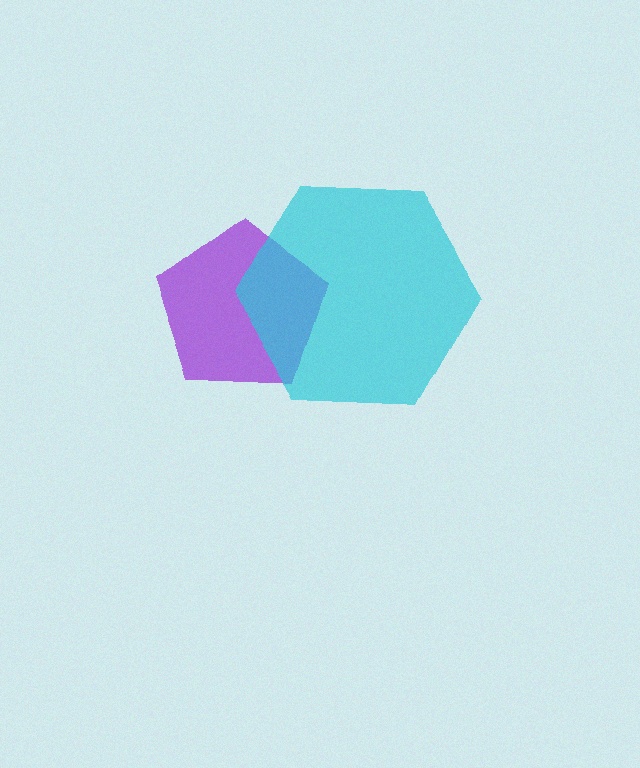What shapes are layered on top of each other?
The layered shapes are: a purple pentagon, a cyan hexagon.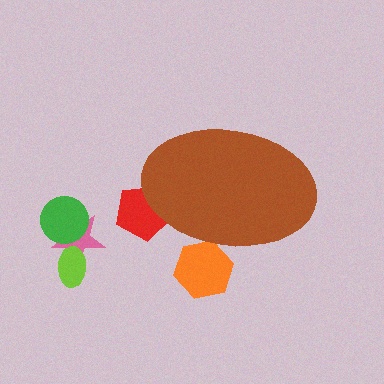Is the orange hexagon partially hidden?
Yes, the orange hexagon is partially hidden behind the brown ellipse.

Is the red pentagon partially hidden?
Yes, the red pentagon is partially hidden behind the brown ellipse.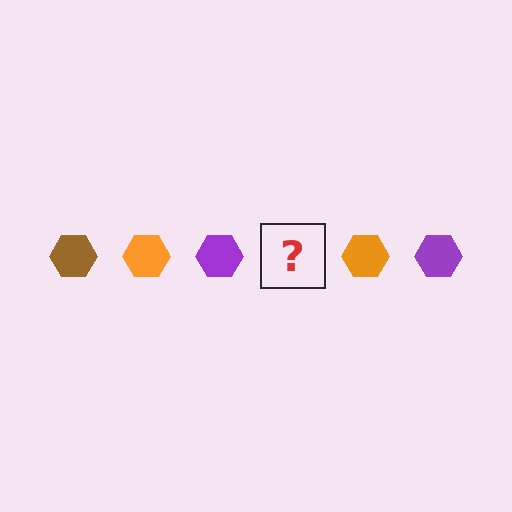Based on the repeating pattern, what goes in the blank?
The blank should be a brown hexagon.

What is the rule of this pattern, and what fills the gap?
The rule is that the pattern cycles through brown, orange, purple hexagons. The gap should be filled with a brown hexagon.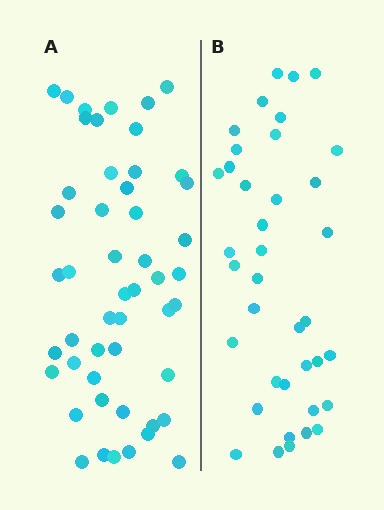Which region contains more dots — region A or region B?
Region A (the left region) has more dots.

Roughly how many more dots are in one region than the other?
Region A has roughly 12 or so more dots than region B.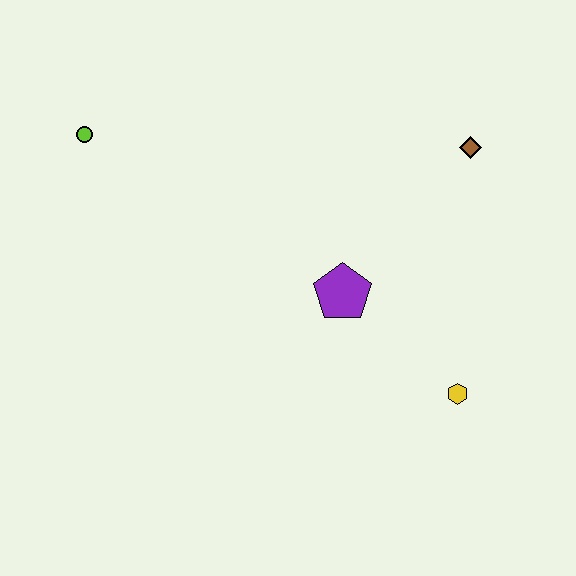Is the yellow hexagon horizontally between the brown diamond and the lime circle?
Yes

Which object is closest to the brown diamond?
The purple pentagon is closest to the brown diamond.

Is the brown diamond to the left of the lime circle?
No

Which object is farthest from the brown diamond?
The lime circle is farthest from the brown diamond.